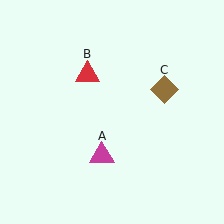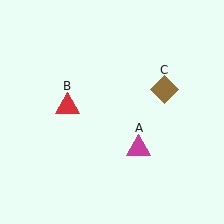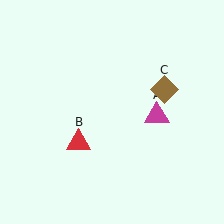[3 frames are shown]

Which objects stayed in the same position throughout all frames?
Brown diamond (object C) remained stationary.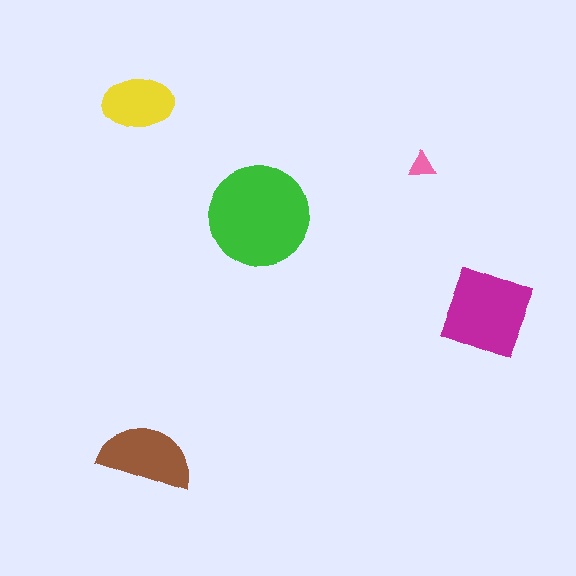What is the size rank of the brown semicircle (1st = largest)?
3rd.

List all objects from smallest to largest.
The pink triangle, the yellow ellipse, the brown semicircle, the magenta diamond, the green circle.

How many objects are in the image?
There are 5 objects in the image.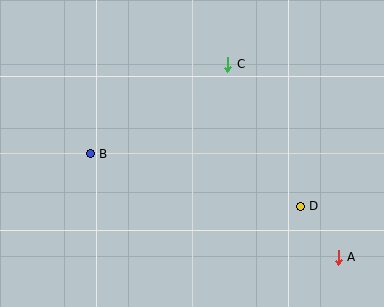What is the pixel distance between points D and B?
The distance between D and B is 216 pixels.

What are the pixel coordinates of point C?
Point C is at (228, 64).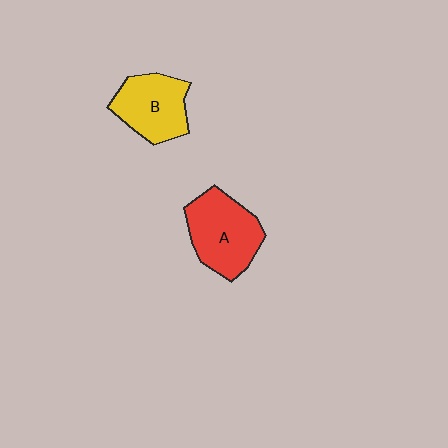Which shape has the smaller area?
Shape B (yellow).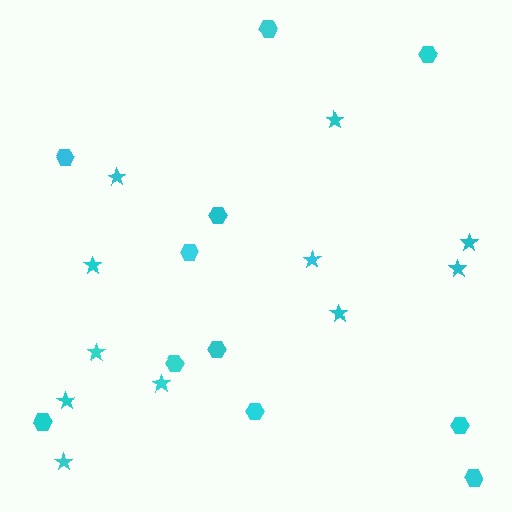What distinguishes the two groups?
There are 2 groups: one group of stars (11) and one group of hexagons (11).